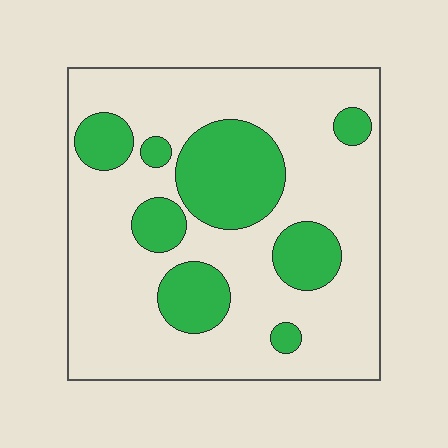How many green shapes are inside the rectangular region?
8.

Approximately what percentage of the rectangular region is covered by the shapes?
Approximately 25%.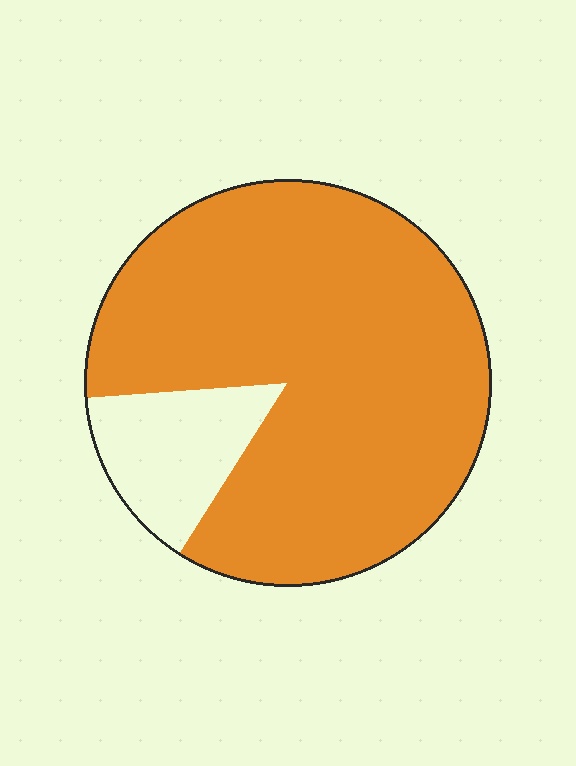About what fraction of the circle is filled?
About five sixths (5/6).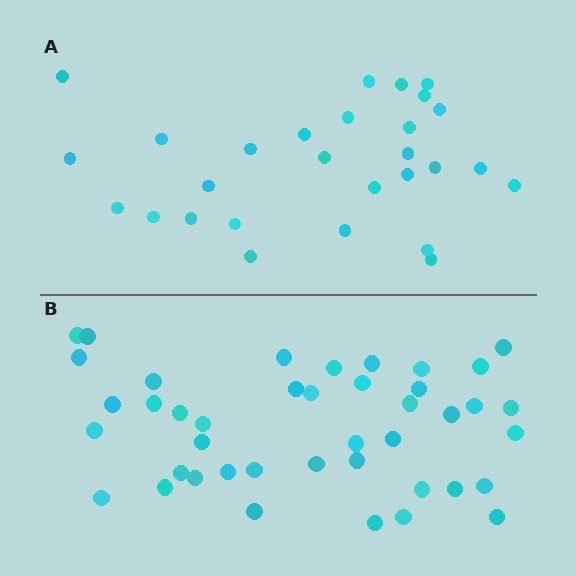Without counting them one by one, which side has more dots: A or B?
Region B (the bottom region) has more dots.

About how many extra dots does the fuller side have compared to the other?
Region B has approximately 15 more dots than region A.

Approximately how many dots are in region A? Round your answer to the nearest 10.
About 30 dots. (The exact count is 28, which rounds to 30.)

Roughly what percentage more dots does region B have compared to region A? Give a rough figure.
About 50% more.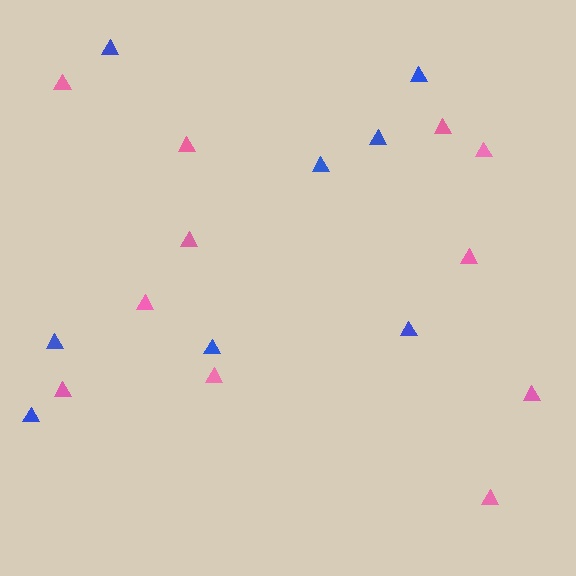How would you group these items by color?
There are 2 groups: one group of pink triangles (11) and one group of blue triangles (8).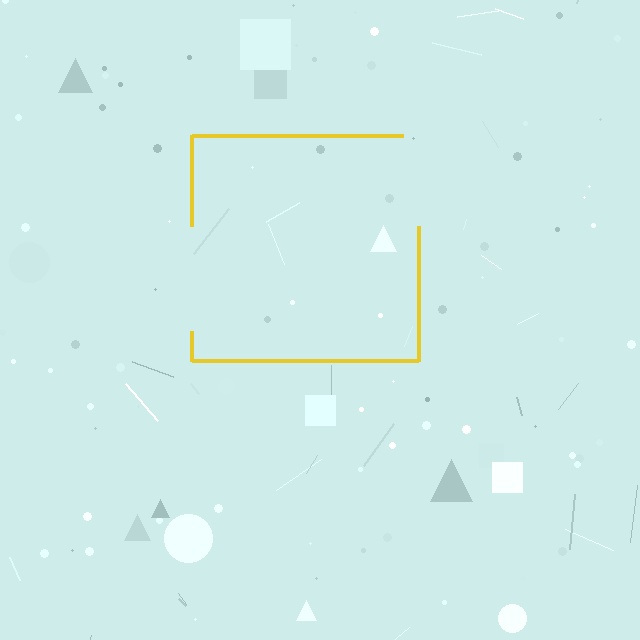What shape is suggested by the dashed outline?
The dashed outline suggests a square.